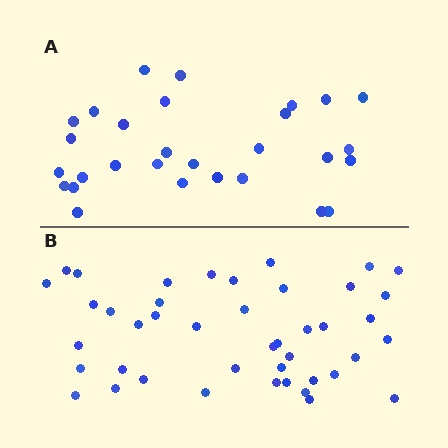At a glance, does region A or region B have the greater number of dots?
Region B (the bottom region) has more dots.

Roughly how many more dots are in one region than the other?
Region B has approximately 15 more dots than region A.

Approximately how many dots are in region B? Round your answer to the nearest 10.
About 40 dots. (The exact count is 43, which rounds to 40.)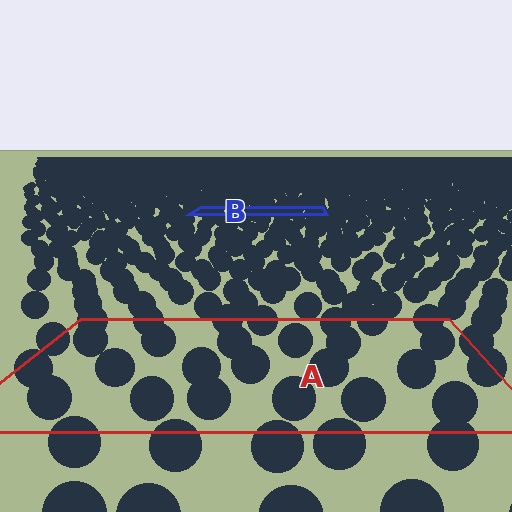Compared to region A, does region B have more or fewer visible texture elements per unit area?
Region B has more texture elements per unit area — they are packed more densely because it is farther away.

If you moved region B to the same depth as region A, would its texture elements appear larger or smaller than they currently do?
They would appear larger. At a closer depth, the same texture elements are projected at a bigger on-screen size.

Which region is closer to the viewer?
Region A is closer. The texture elements there are larger and more spread out.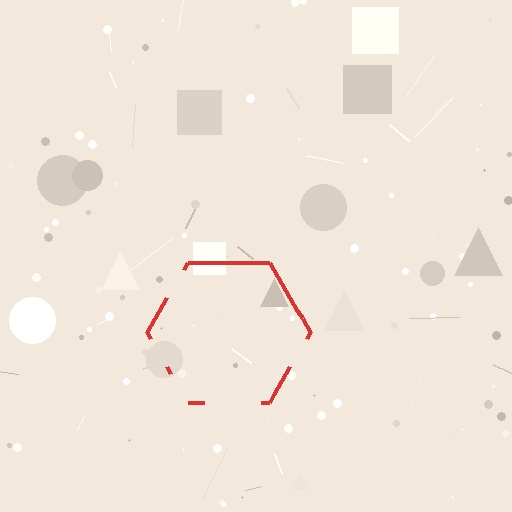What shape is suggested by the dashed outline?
The dashed outline suggests a hexagon.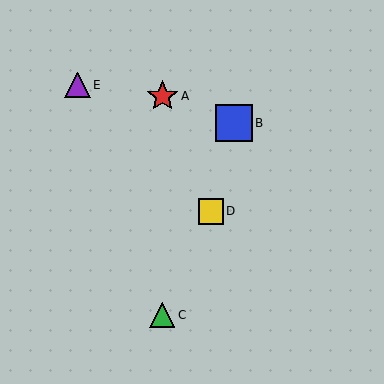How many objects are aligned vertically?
2 objects (A, C) are aligned vertically.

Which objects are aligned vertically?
Objects A, C are aligned vertically.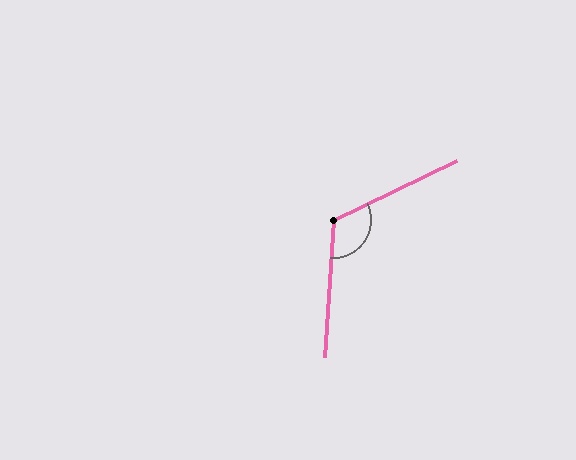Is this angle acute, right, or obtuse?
It is obtuse.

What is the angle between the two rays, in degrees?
Approximately 119 degrees.